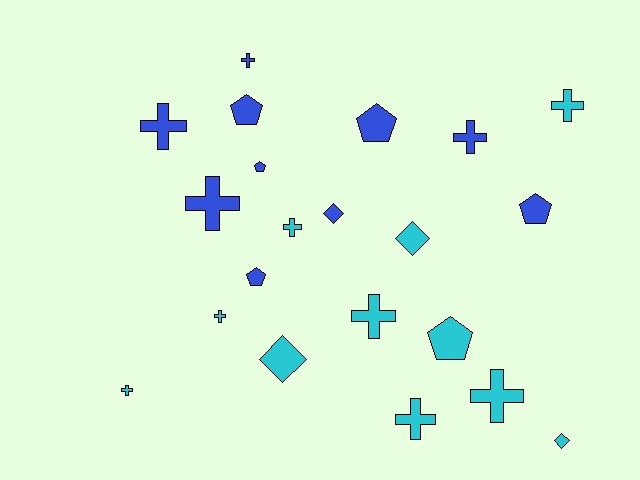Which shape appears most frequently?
Cross, with 11 objects.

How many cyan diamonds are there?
There are 3 cyan diamonds.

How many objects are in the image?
There are 21 objects.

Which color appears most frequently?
Cyan, with 11 objects.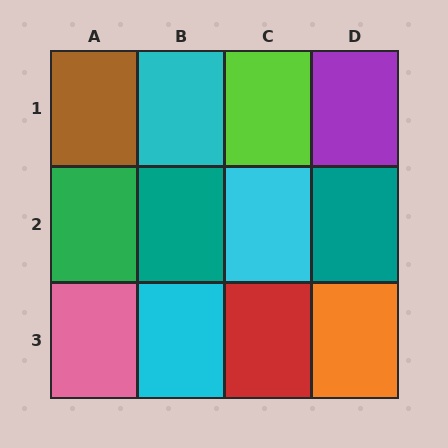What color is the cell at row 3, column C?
Red.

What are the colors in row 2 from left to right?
Green, teal, cyan, teal.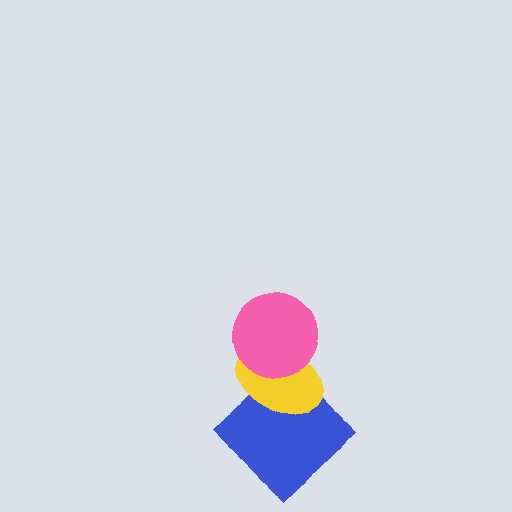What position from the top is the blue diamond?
The blue diamond is 3rd from the top.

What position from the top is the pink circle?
The pink circle is 1st from the top.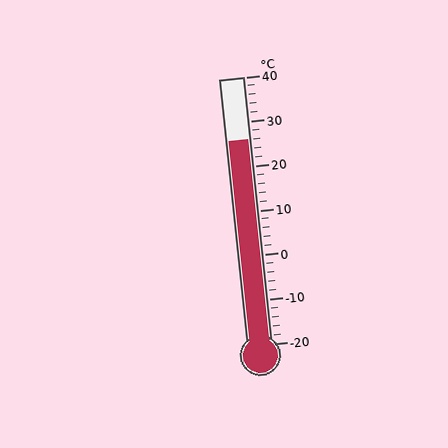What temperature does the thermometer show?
The thermometer shows approximately 26°C.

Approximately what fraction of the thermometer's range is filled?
The thermometer is filled to approximately 75% of its range.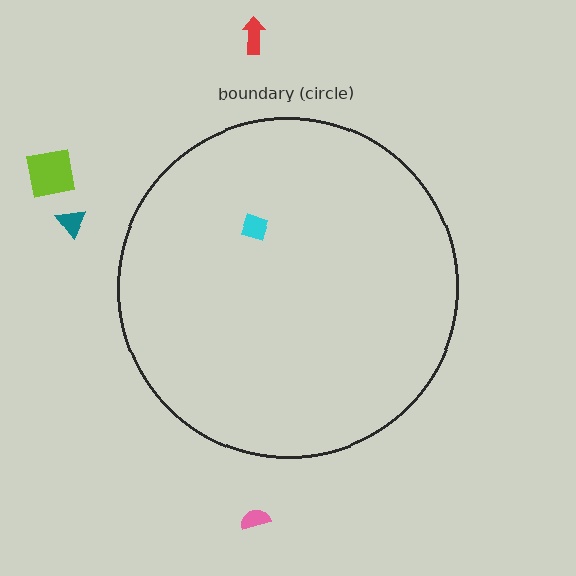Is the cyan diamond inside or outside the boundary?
Inside.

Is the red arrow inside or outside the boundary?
Outside.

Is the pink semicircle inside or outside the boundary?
Outside.